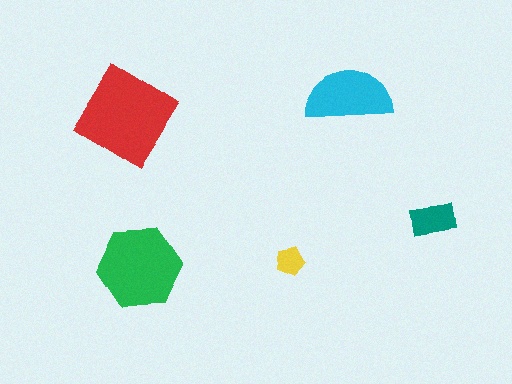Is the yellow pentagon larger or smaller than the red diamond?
Smaller.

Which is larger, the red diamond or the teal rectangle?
The red diamond.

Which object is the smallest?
The yellow pentagon.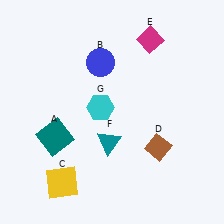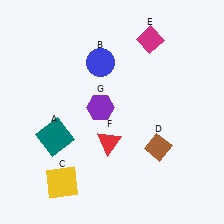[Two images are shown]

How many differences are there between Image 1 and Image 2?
There are 2 differences between the two images.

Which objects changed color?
F changed from teal to red. G changed from cyan to purple.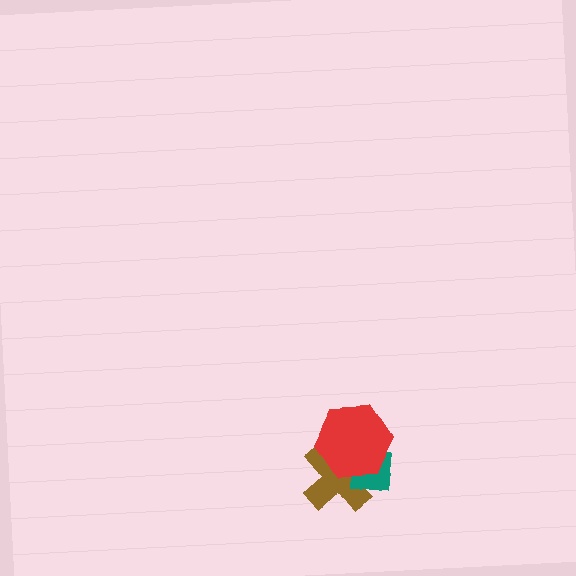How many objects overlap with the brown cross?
2 objects overlap with the brown cross.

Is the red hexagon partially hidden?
No, no other shape covers it.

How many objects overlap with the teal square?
2 objects overlap with the teal square.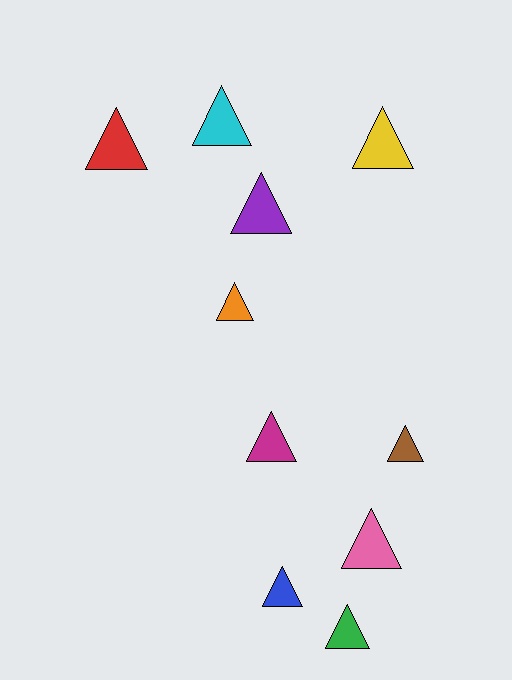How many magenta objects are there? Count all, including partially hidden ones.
There is 1 magenta object.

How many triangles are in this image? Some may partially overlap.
There are 10 triangles.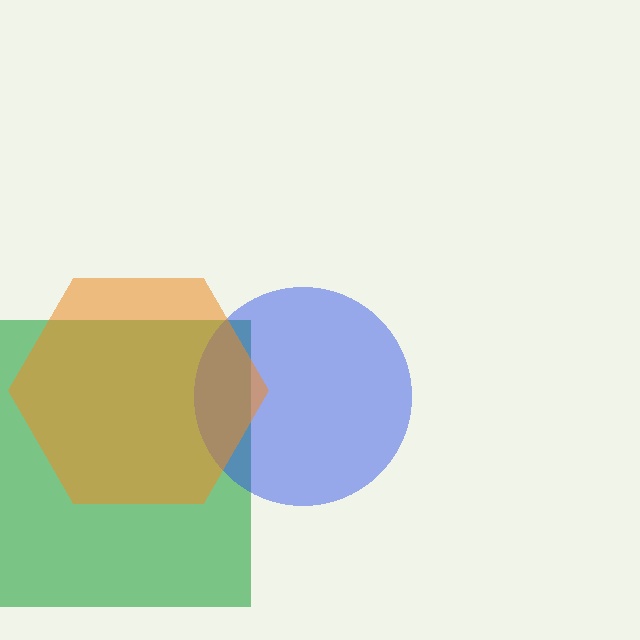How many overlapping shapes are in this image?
There are 3 overlapping shapes in the image.